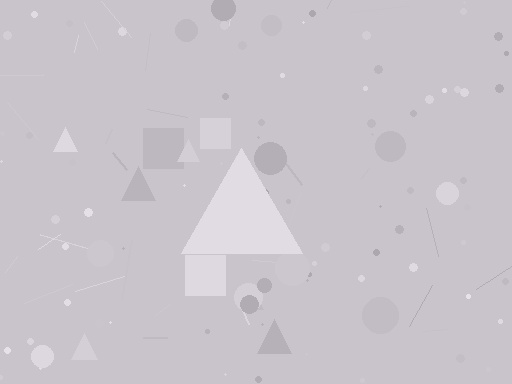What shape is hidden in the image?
A triangle is hidden in the image.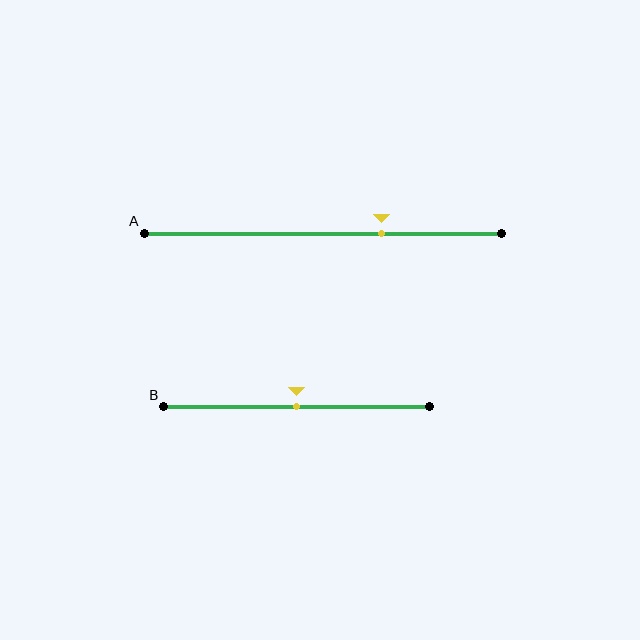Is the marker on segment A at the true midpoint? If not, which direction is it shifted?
No, the marker on segment A is shifted to the right by about 16% of the segment length.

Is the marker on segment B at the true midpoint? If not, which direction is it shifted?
Yes, the marker on segment B is at the true midpoint.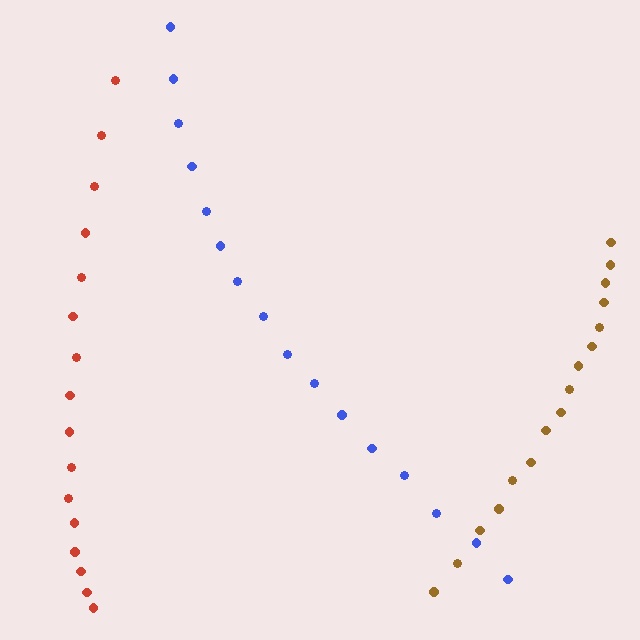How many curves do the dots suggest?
There are 3 distinct paths.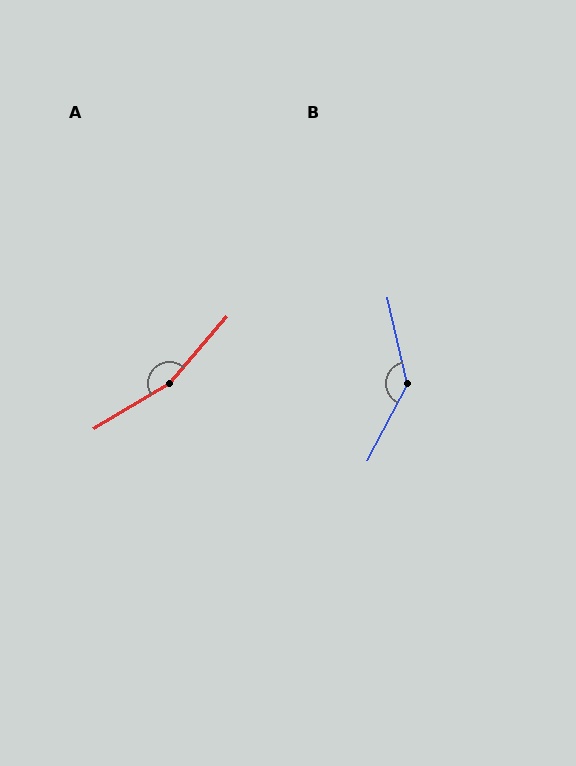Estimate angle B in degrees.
Approximately 139 degrees.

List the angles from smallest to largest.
B (139°), A (162°).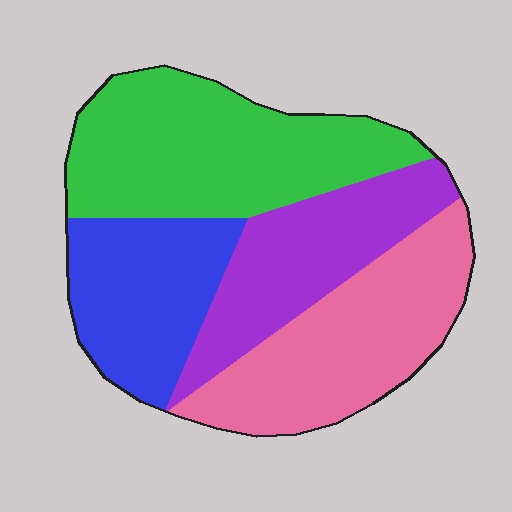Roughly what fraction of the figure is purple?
Purple covers roughly 20% of the figure.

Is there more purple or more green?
Green.